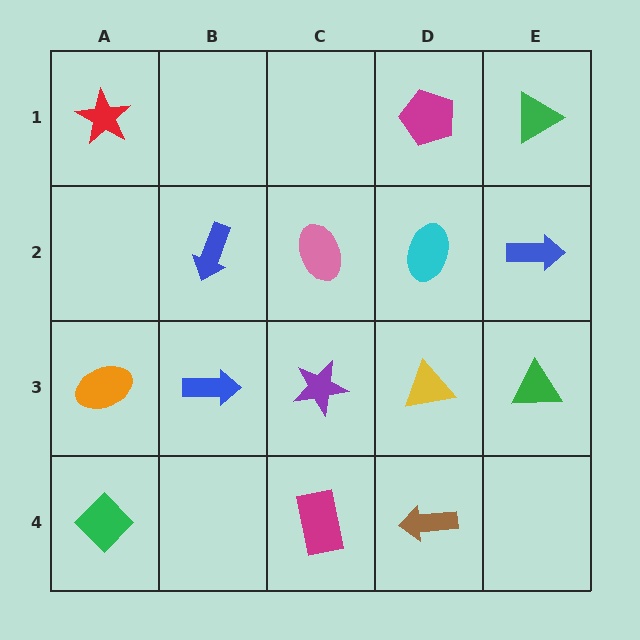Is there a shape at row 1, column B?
No, that cell is empty.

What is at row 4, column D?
A brown arrow.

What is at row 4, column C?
A magenta rectangle.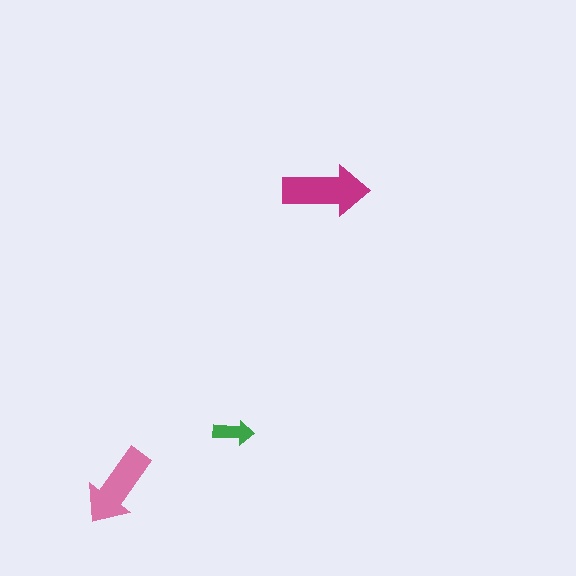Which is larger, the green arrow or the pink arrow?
The pink one.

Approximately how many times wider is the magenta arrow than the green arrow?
About 2 times wider.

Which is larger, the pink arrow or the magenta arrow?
The magenta one.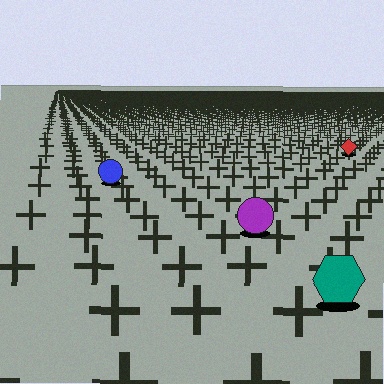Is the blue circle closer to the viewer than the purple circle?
No. The purple circle is closer — you can tell from the texture gradient: the ground texture is coarser near it.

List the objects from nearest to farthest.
From nearest to farthest: the teal hexagon, the purple circle, the blue circle, the red diamond.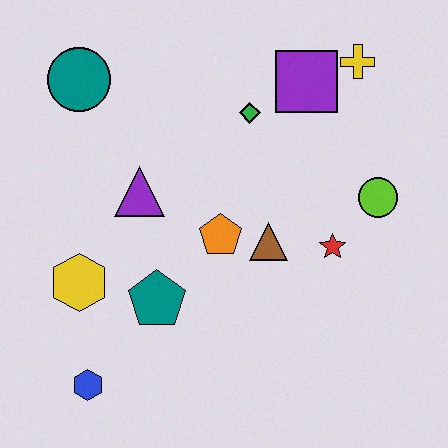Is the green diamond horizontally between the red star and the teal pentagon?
Yes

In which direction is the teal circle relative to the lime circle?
The teal circle is to the left of the lime circle.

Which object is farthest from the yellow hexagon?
The yellow cross is farthest from the yellow hexagon.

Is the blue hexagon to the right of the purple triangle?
No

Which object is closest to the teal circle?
The purple triangle is closest to the teal circle.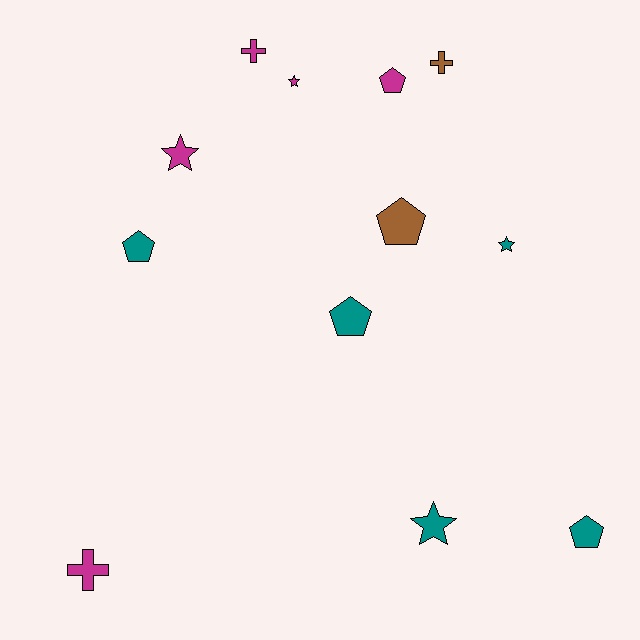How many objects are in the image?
There are 12 objects.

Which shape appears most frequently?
Pentagon, with 5 objects.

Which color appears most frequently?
Teal, with 5 objects.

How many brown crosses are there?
There is 1 brown cross.